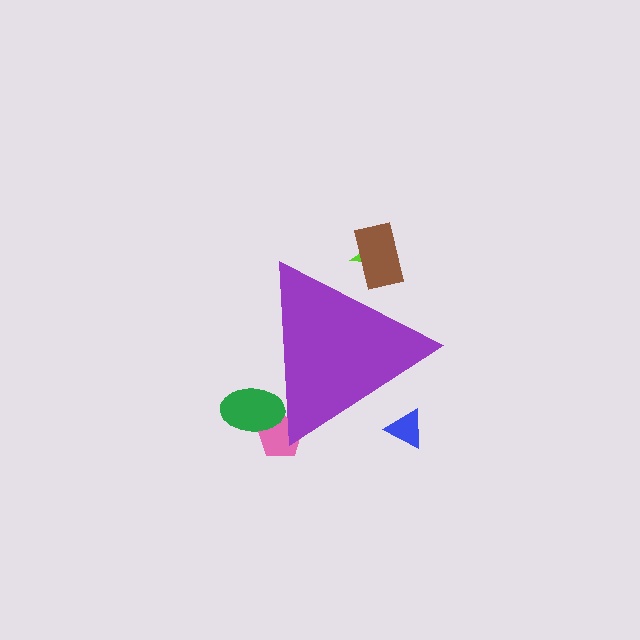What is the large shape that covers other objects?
A purple triangle.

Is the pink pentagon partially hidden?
Yes, the pink pentagon is partially hidden behind the purple triangle.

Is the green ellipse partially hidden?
Yes, the green ellipse is partially hidden behind the purple triangle.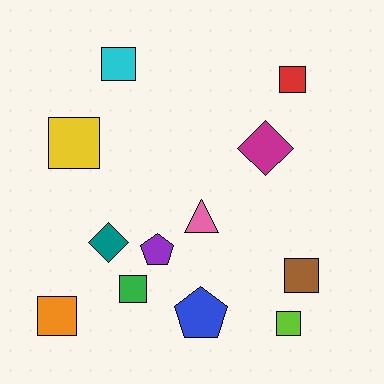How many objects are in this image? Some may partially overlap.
There are 12 objects.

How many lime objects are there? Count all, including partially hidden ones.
There is 1 lime object.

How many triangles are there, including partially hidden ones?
There is 1 triangle.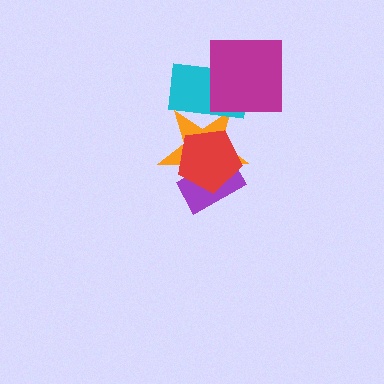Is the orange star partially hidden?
Yes, it is partially covered by another shape.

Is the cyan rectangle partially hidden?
Yes, it is partially covered by another shape.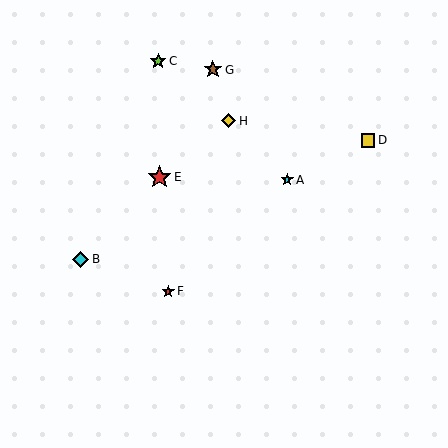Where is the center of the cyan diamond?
The center of the cyan diamond is at (81, 259).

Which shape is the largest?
The red star (labeled E) is the largest.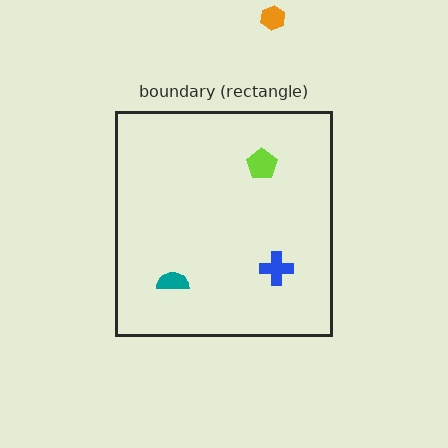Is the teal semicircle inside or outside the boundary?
Inside.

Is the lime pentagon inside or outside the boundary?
Inside.